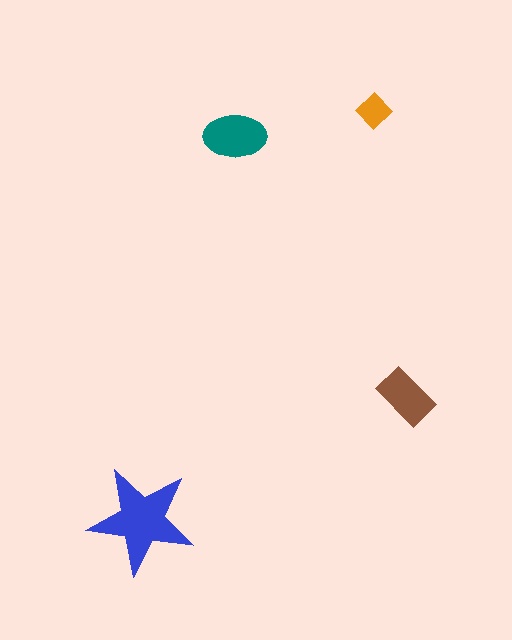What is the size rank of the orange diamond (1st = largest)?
4th.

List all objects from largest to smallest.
The blue star, the teal ellipse, the brown rectangle, the orange diamond.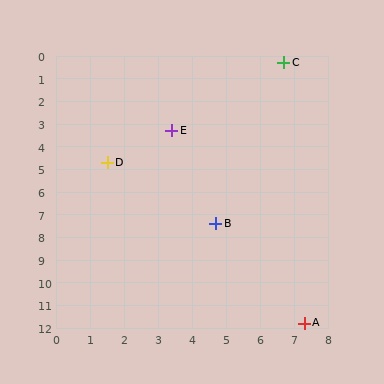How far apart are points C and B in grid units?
Points C and B are about 7.4 grid units apart.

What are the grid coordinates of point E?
Point E is at approximately (3.4, 3.3).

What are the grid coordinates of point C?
Point C is at approximately (6.7, 0.3).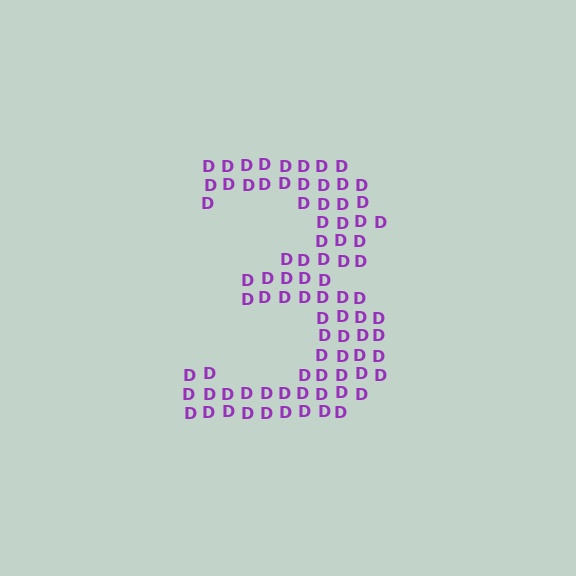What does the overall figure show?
The overall figure shows the digit 3.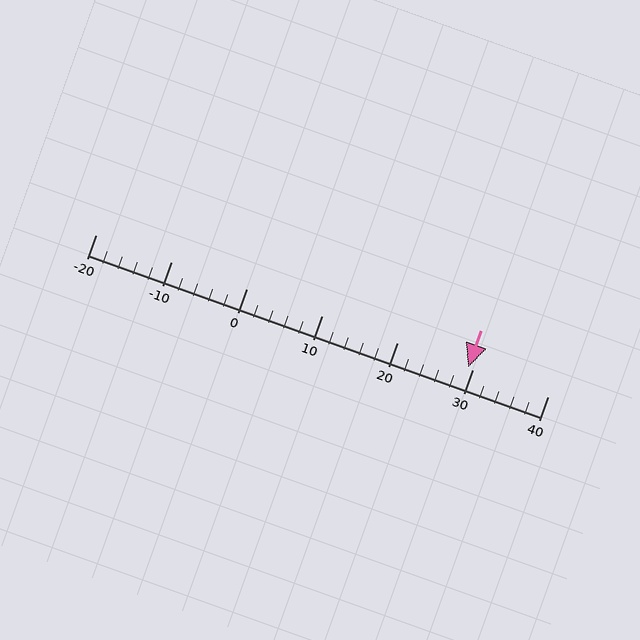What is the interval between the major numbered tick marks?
The major tick marks are spaced 10 units apart.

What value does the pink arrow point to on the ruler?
The pink arrow points to approximately 29.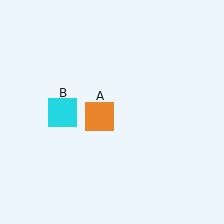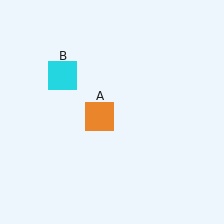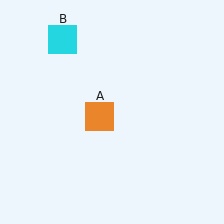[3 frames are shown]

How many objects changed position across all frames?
1 object changed position: cyan square (object B).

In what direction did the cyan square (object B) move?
The cyan square (object B) moved up.